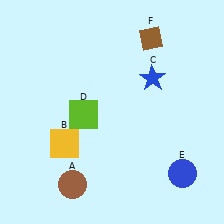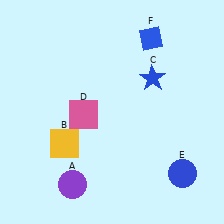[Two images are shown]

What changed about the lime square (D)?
In Image 1, D is lime. In Image 2, it changed to pink.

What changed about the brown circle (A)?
In Image 1, A is brown. In Image 2, it changed to purple.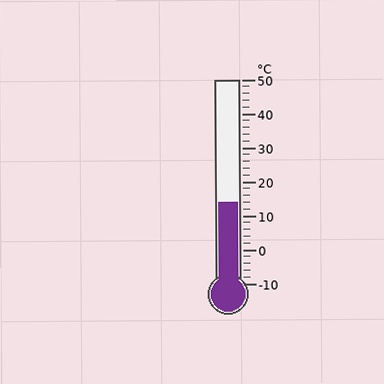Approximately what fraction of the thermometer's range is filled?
The thermometer is filled to approximately 40% of its range.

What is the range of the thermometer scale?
The thermometer scale ranges from -10°C to 50°C.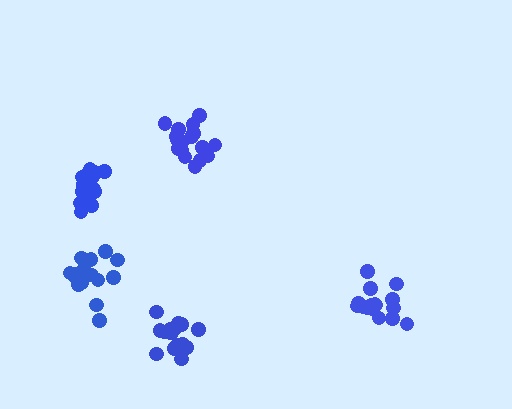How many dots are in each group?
Group 1: 16 dots, Group 2: 16 dots, Group 3: 18 dots, Group 4: 18 dots, Group 5: 16 dots (84 total).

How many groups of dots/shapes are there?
There are 5 groups.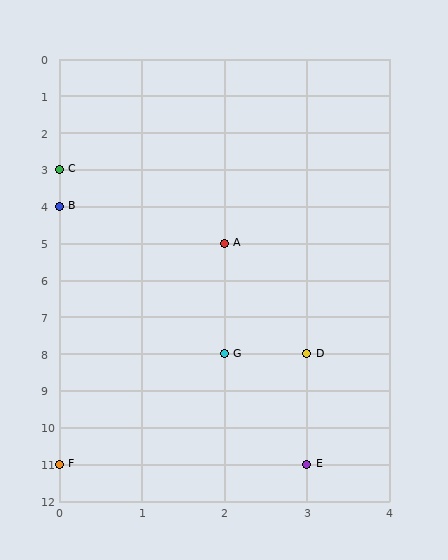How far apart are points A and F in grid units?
Points A and F are 2 columns and 6 rows apart (about 6.3 grid units diagonally).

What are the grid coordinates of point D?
Point D is at grid coordinates (3, 8).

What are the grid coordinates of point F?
Point F is at grid coordinates (0, 11).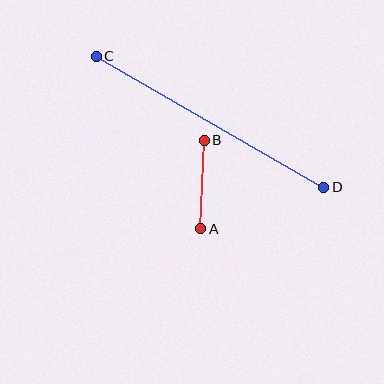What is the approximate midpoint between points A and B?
The midpoint is at approximately (203, 184) pixels.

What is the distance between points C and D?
The distance is approximately 262 pixels.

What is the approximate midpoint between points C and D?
The midpoint is at approximately (210, 122) pixels.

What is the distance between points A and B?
The distance is approximately 89 pixels.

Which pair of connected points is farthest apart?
Points C and D are farthest apart.